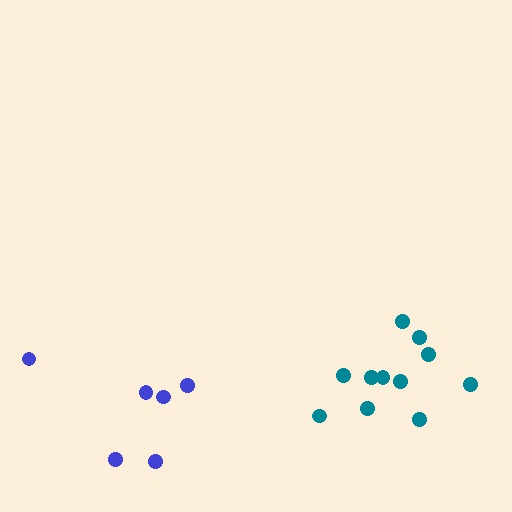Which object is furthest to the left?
The blue cluster is leftmost.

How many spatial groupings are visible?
There are 2 spatial groupings.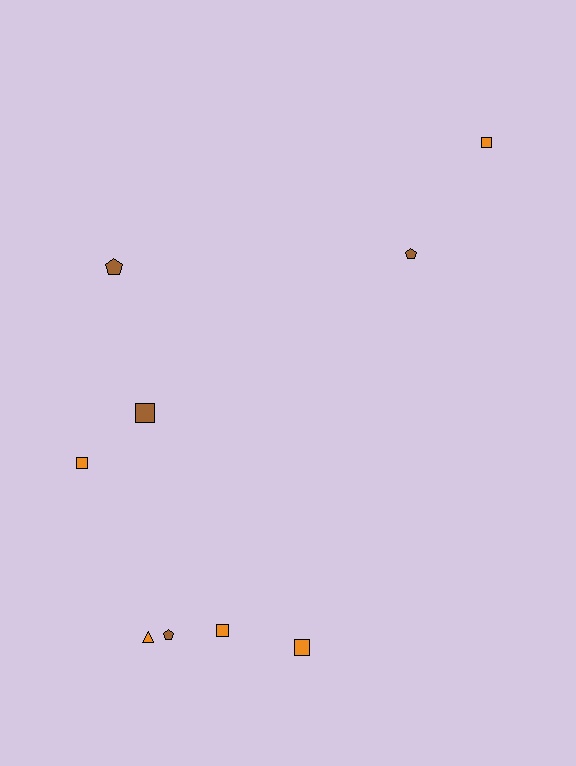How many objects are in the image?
There are 9 objects.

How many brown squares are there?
There is 1 brown square.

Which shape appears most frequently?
Square, with 5 objects.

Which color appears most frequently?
Orange, with 5 objects.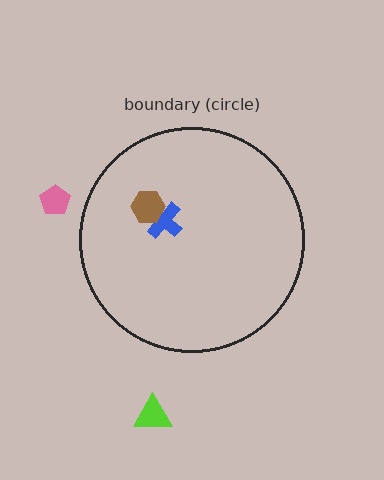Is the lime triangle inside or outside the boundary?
Outside.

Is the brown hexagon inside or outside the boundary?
Inside.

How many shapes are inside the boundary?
2 inside, 2 outside.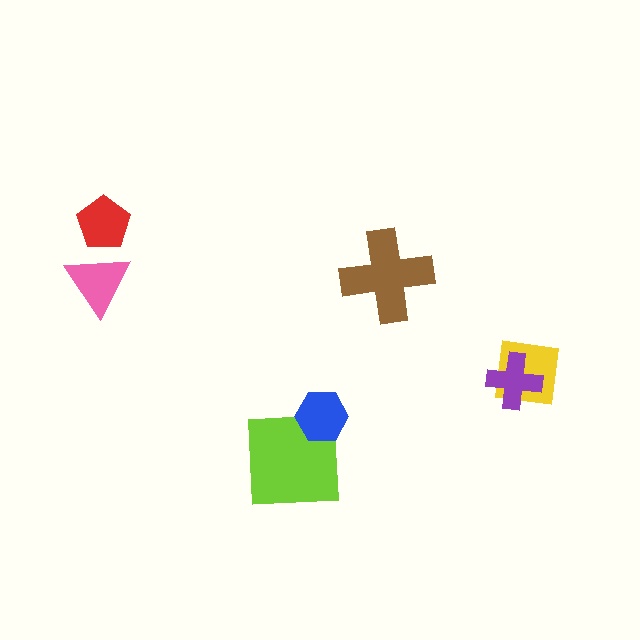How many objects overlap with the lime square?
1 object overlaps with the lime square.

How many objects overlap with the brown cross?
0 objects overlap with the brown cross.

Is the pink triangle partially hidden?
Yes, it is partially covered by another shape.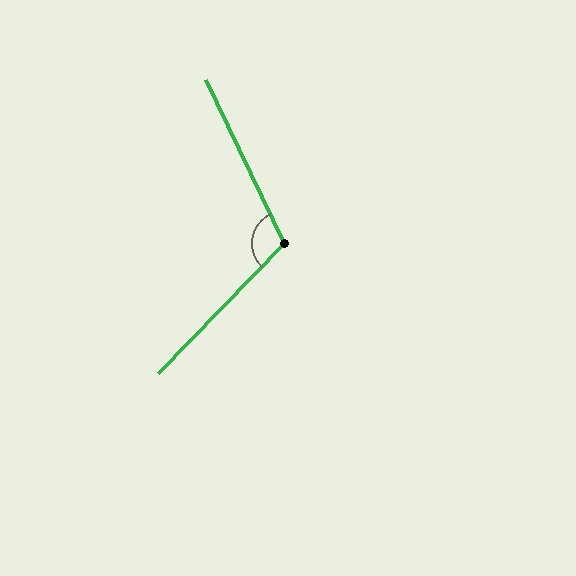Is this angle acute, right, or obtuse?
It is obtuse.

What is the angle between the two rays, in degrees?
Approximately 110 degrees.